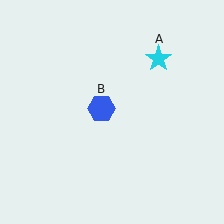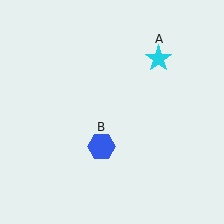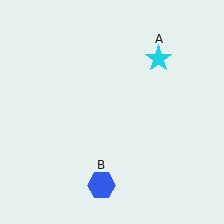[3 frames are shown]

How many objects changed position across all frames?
1 object changed position: blue hexagon (object B).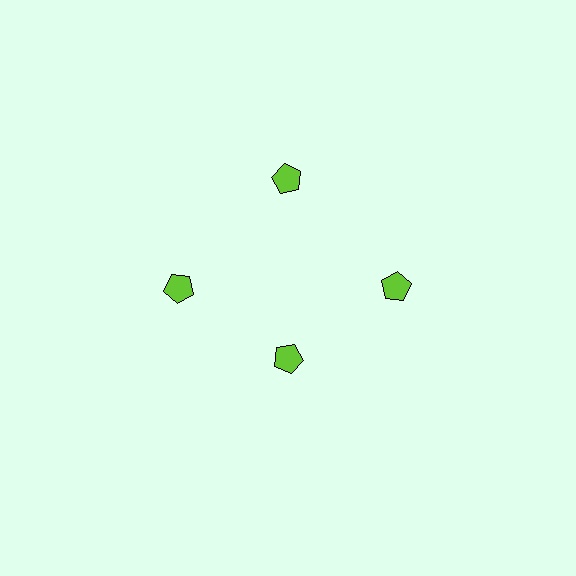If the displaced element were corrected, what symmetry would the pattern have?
It would have 4-fold rotational symmetry — the pattern would map onto itself every 90 degrees.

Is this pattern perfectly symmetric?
No. The 4 lime pentagons are arranged in a ring, but one element near the 6 o'clock position is pulled inward toward the center, breaking the 4-fold rotational symmetry.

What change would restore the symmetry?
The symmetry would be restored by moving it outward, back onto the ring so that all 4 pentagons sit at equal angles and equal distance from the center.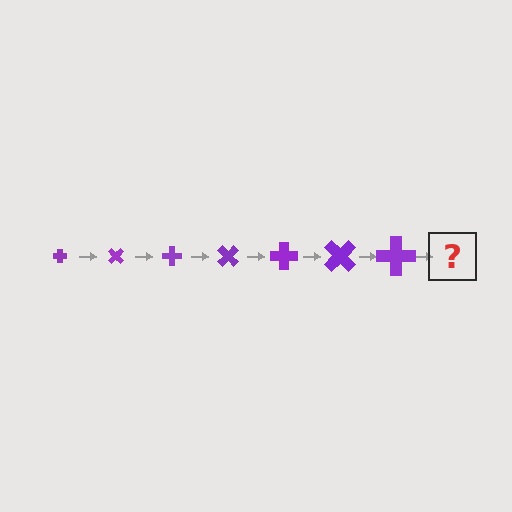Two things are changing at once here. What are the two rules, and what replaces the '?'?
The two rules are that the cross grows larger each step and it rotates 45 degrees each step. The '?' should be a cross, larger than the previous one and rotated 315 degrees from the start.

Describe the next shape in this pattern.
It should be a cross, larger than the previous one and rotated 315 degrees from the start.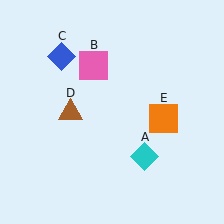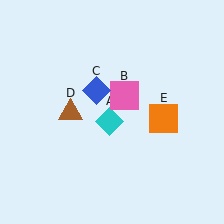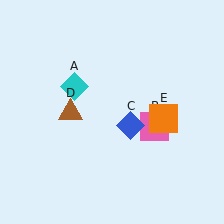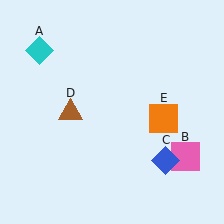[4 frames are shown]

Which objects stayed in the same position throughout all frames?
Brown triangle (object D) and orange square (object E) remained stationary.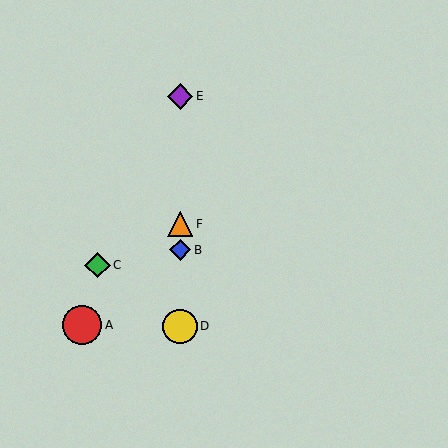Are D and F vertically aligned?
Yes, both are at x≈180.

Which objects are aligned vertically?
Objects B, D, E, F are aligned vertically.